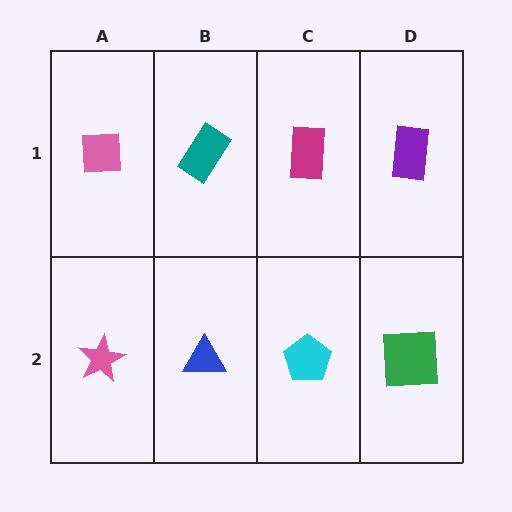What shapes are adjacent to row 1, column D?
A green square (row 2, column D), a magenta rectangle (row 1, column C).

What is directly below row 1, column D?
A green square.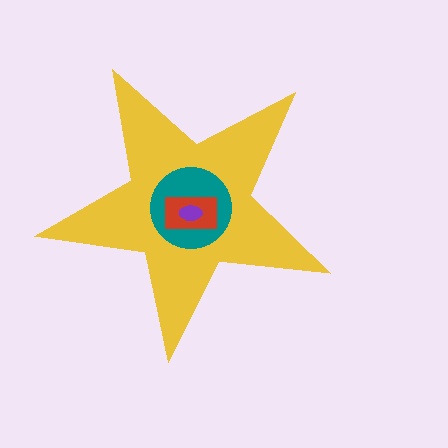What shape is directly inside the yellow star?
The teal circle.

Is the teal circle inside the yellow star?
Yes.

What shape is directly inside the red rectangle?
The purple ellipse.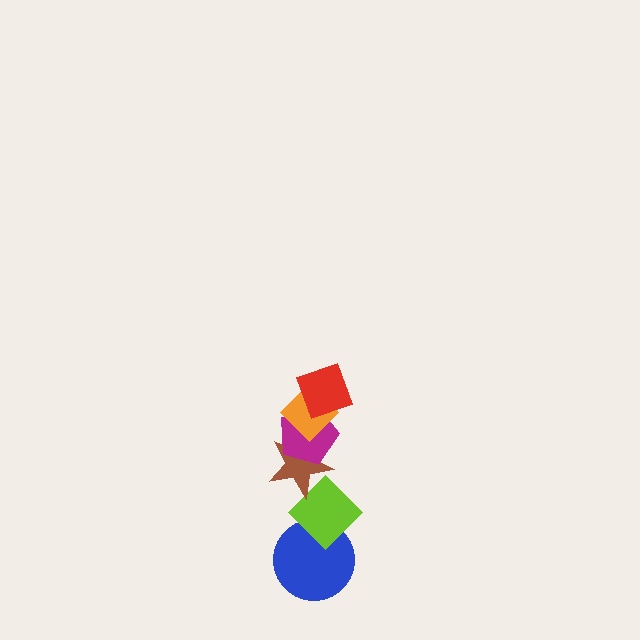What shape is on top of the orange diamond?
The red square is on top of the orange diamond.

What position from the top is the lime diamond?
The lime diamond is 5th from the top.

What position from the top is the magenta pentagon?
The magenta pentagon is 3rd from the top.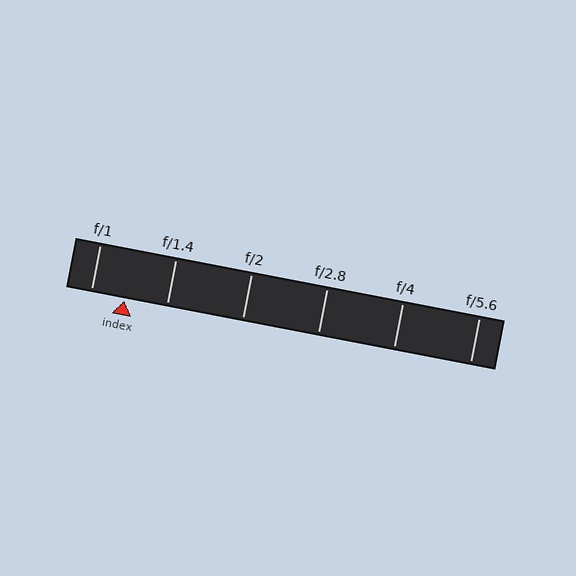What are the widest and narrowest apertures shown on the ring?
The widest aperture shown is f/1 and the narrowest is f/5.6.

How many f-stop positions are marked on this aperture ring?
There are 6 f-stop positions marked.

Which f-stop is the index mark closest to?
The index mark is closest to f/1.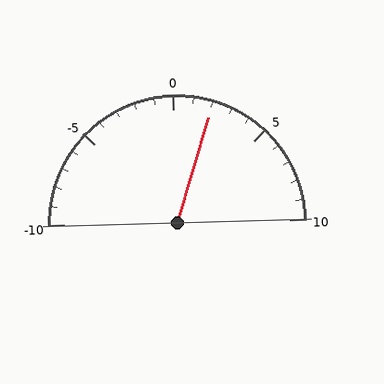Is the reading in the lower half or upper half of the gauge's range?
The reading is in the upper half of the range (-10 to 10).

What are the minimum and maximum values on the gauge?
The gauge ranges from -10 to 10.